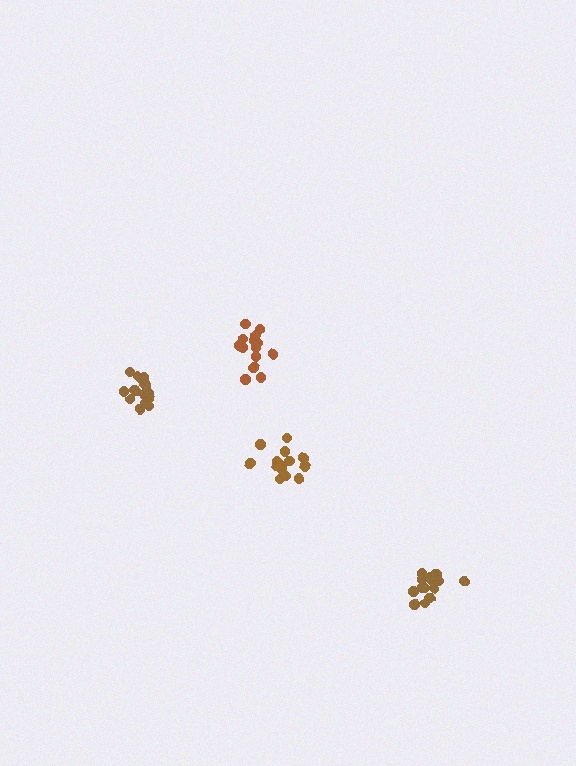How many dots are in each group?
Group 1: 14 dots, Group 2: 14 dots, Group 3: 15 dots, Group 4: 16 dots (59 total).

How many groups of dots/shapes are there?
There are 4 groups.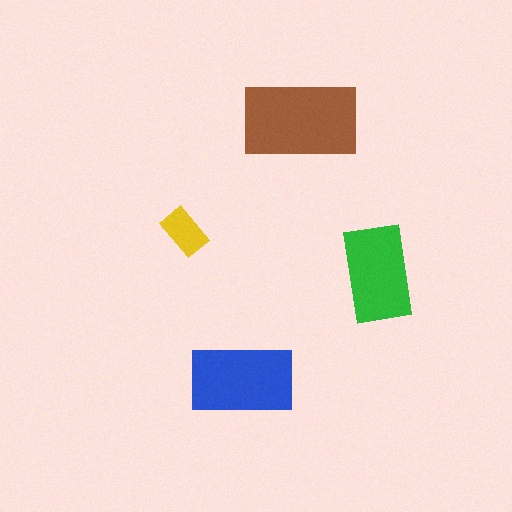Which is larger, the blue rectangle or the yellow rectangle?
The blue one.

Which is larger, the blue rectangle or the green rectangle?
The blue one.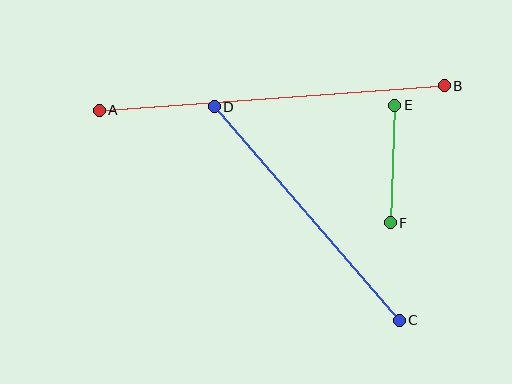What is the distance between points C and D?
The distance is approximately 283 pixels.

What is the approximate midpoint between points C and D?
The midpoint is at approximately (307, 214) pixels.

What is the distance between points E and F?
The distance is approximately 118 pixels.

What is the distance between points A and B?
The distance is approximately 346 pixels.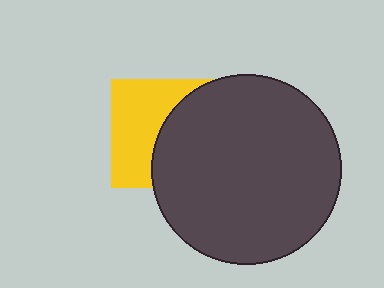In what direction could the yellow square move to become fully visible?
The yellow square could move left. That would shift it out from behind the dark gray circle entirely.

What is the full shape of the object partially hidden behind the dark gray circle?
The partially hidden object is a yellow square.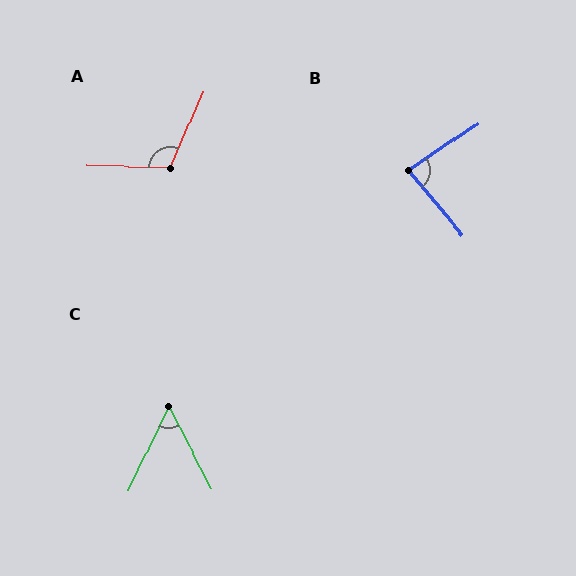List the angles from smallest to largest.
C (53°), B (84°), A (112°).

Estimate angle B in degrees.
Approximately 84 degrees.